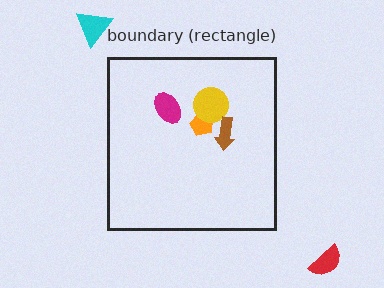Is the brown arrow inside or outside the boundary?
Inside.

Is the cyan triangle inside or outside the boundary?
Outside.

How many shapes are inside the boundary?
4 inside, 2 outside.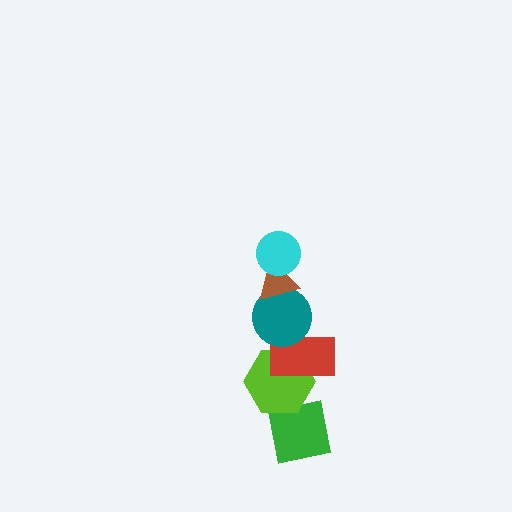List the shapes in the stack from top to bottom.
From top to bottom: the cyan circle, the brown triangle, the teal circle, the red rectangle, the lime hexagon, the green square.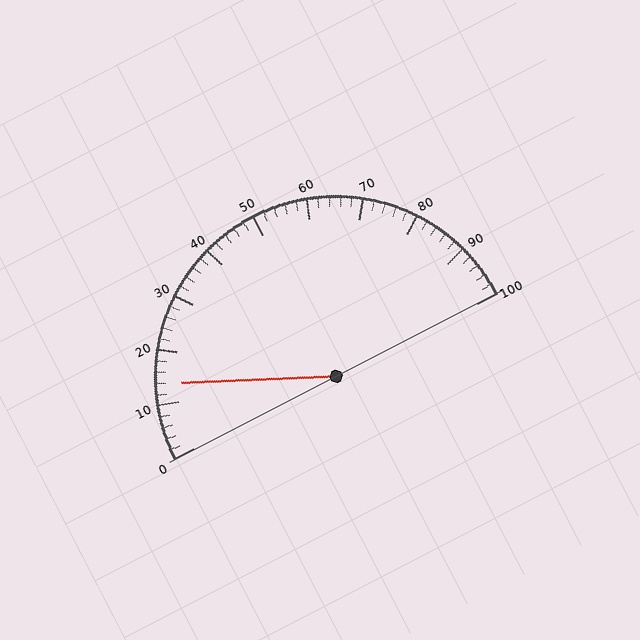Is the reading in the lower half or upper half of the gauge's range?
The reading is in the lower half of the range (0 to 100).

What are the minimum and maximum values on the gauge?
The gauge ranges from 0 to 100.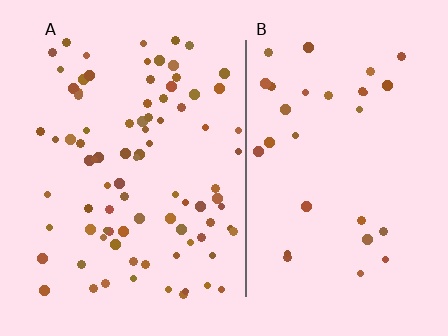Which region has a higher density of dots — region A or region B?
A (the left).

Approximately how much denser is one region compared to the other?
Approximately 2.8× — region A over region B.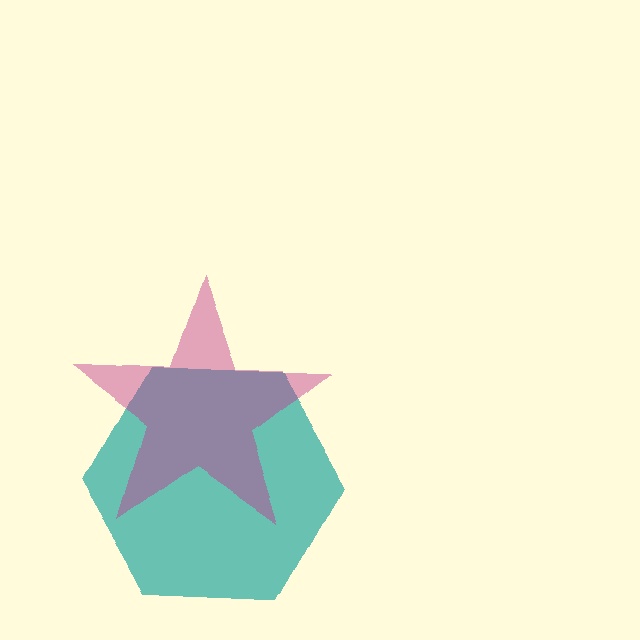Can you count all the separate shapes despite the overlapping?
Yes, there are 2 separate shapes.